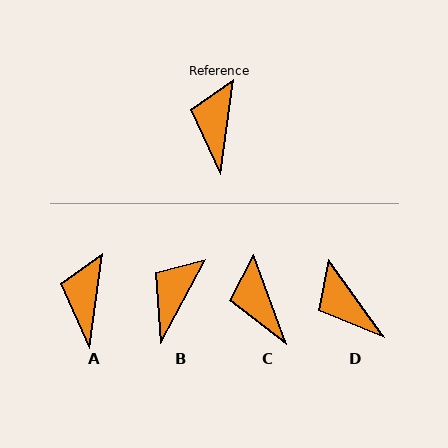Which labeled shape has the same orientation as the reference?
A.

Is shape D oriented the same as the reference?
No, it is off by about 44 degrees.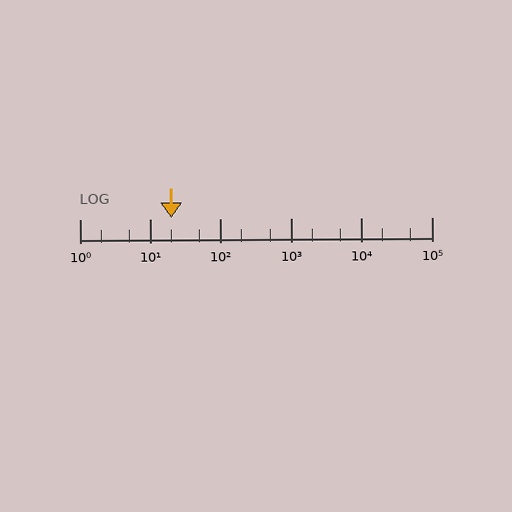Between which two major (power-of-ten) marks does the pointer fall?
The pointer is between 10 and 100.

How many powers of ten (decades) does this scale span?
The scale spans 5 decades, from 1 to 100000.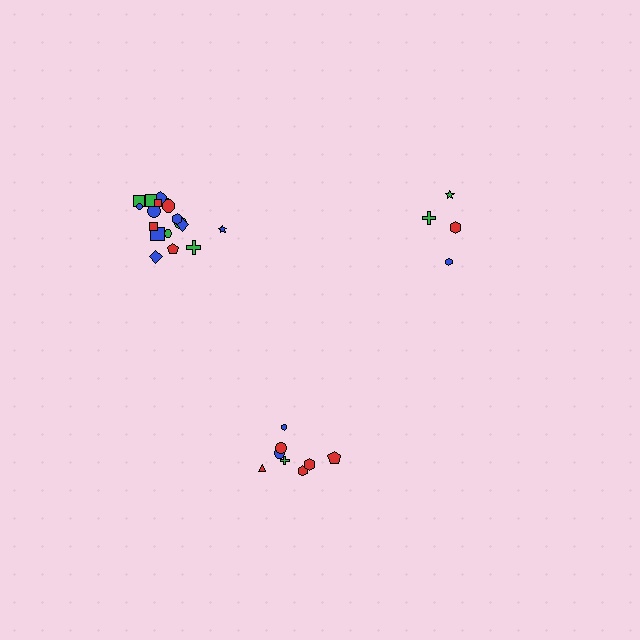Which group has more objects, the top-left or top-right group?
The top-left group.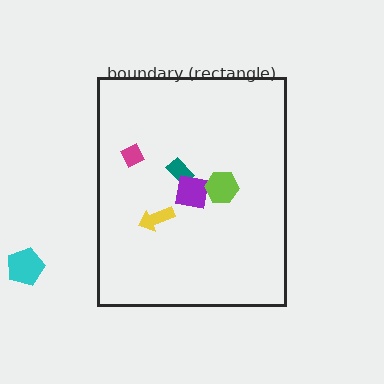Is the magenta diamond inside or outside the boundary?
Inside.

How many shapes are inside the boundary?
5 inside, 1 outside.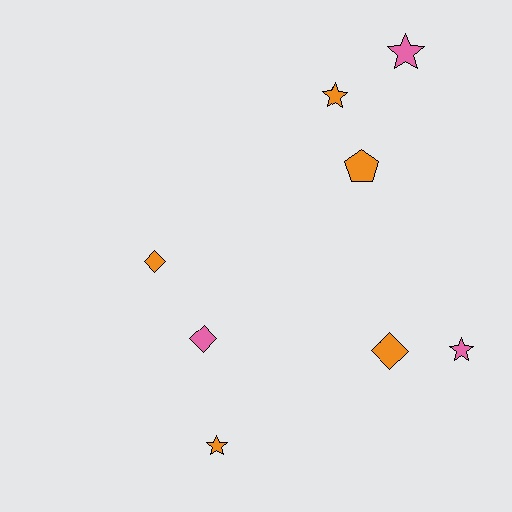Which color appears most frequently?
Orange, with 5 objects.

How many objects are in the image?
There are 8 objects.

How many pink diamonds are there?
There is 1 pink diamond.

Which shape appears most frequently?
Star, with 4 objects.